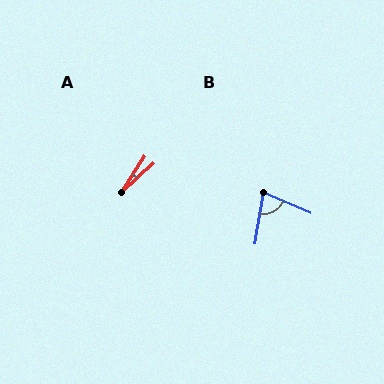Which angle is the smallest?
A, at approximately 16 degrees.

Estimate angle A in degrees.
Approximately 16 degrees.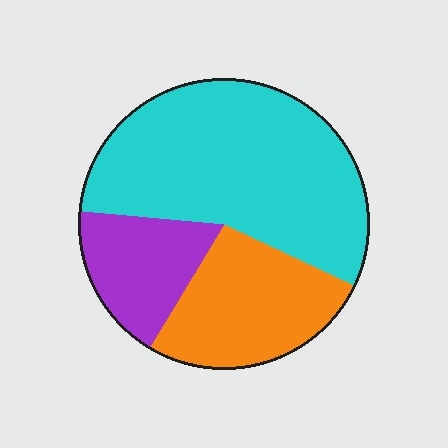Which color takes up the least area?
Purple, at roughly 20%.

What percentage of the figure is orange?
Orange covers about 25% of the figure.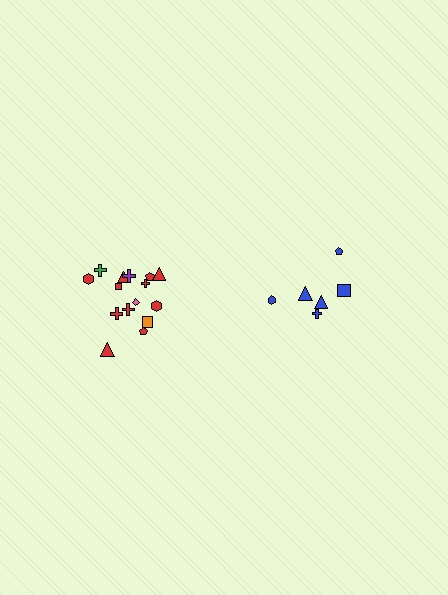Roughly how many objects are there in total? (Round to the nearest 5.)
Roughly 20 objects in total.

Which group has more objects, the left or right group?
The left group.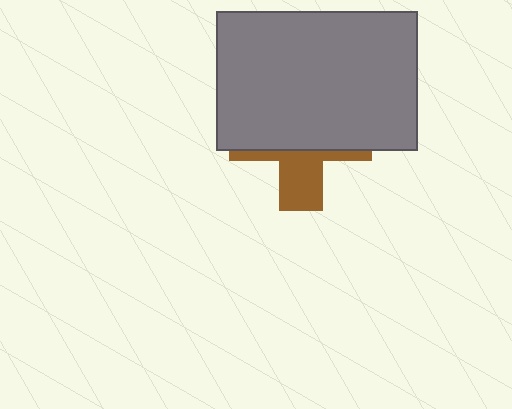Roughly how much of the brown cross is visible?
A small part of it is visible (roughly 34%).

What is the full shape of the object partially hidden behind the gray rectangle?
The partially hidden object is a brown cross.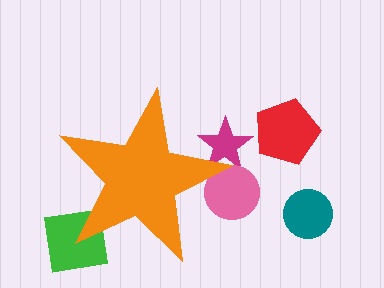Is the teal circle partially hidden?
No, the teal circle is fully visible.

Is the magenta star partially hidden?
Yes, the magenta star is partially hidden behind the orange star.